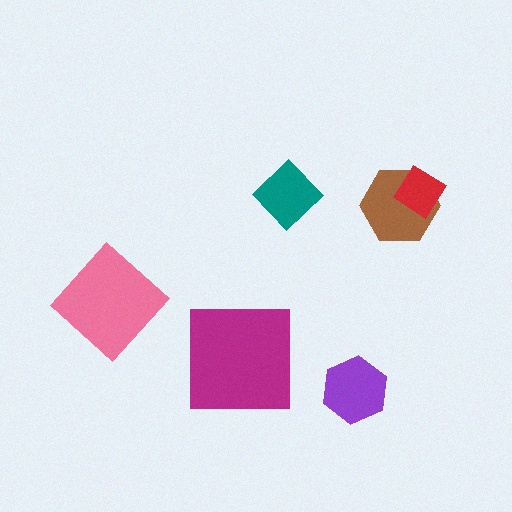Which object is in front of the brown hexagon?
The red diamond is in front of the brown hexagon.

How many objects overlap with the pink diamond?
0 objects overlap with the pink diamond.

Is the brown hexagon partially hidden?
Yes, it is partially covered by another shape.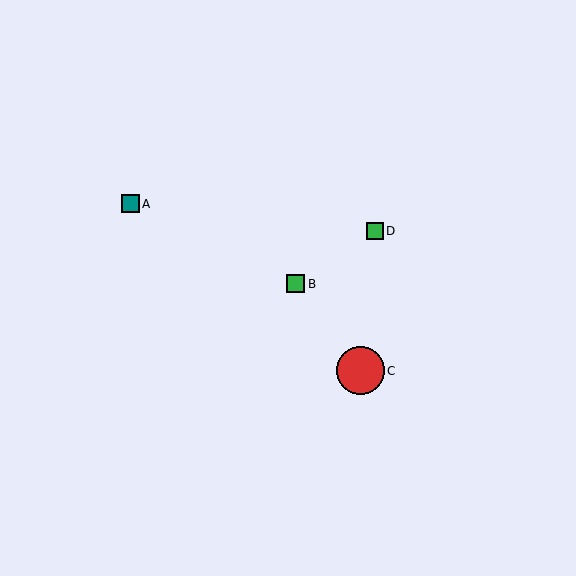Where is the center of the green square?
The center of the green square is at (375, 231).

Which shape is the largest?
The red circle (labeled C) is the largest.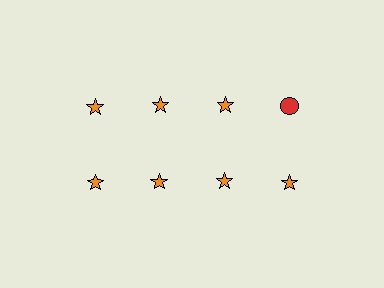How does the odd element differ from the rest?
It differs in both color (red instead of orange) and shape (circle instead of star).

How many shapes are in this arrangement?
There are 8 shapes arranged in a grid pattern.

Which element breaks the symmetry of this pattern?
The red circle in the top row, second from right column breaks the symmetry. All other shapes are orange stars.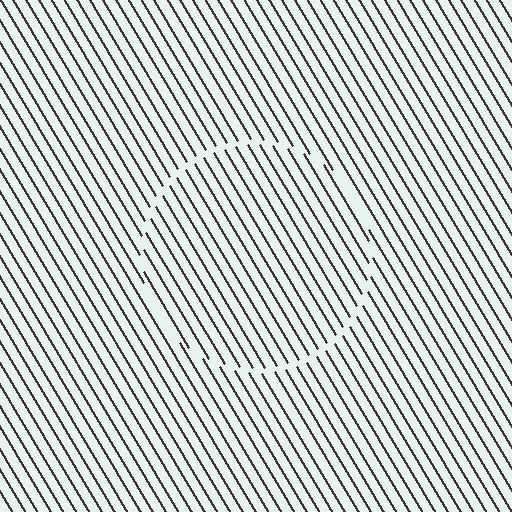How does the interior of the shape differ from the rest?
The interior of the shape contains the same grating, shifted by half a period — the contour is defined by the phase discontinuity where line-ends from the inner and outer gratings abut.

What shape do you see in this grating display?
An illusory circle. The interior of the shape contains the same grating, shifted by half a period — the contour is defined by the phase discontinuity where line-ends from the inner and outer gratings abut.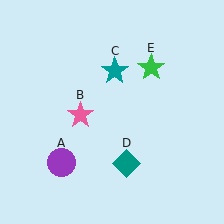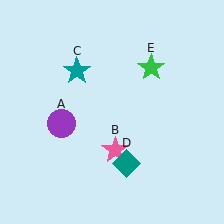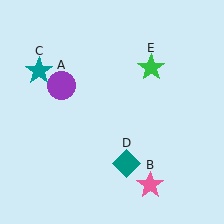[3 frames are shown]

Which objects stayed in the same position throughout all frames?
Teal diamond (object D) and green star (object E) remained stationary.